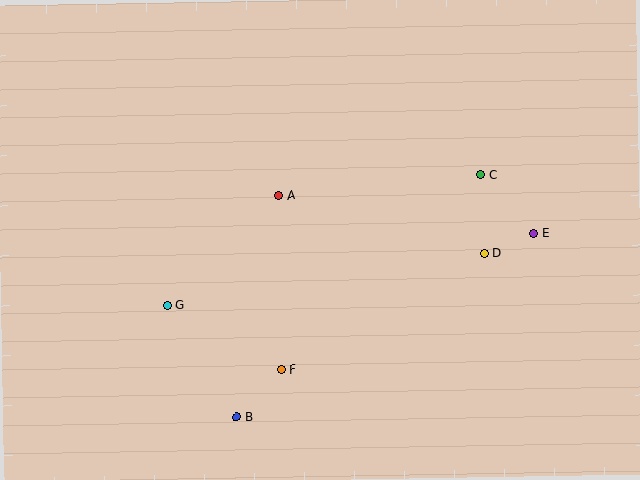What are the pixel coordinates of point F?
Point F is at (281, 369).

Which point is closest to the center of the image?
Point A at (279, 196) is closest to the center.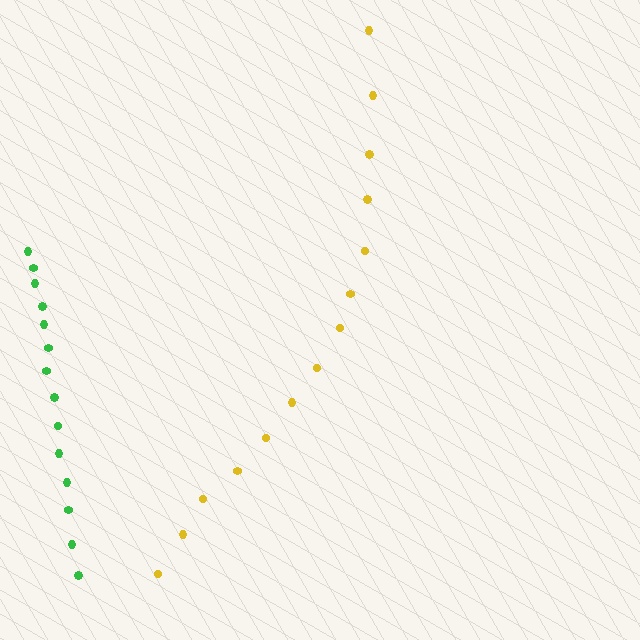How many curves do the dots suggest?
There are 2 distinct paths.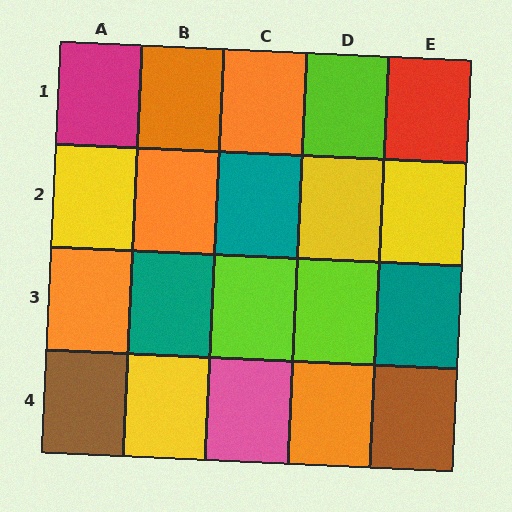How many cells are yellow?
4 cells are yellow.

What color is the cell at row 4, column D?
Orange.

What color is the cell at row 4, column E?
Brown.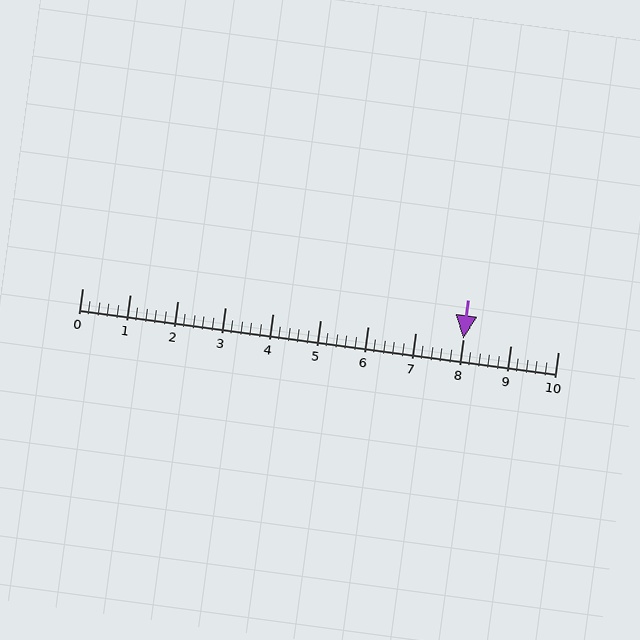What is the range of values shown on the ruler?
The ruler shows values from 0 to 10.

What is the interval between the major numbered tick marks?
The major tick marks are spaced 1 units apart.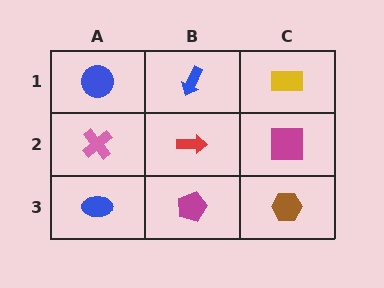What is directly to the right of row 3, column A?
A magenta pentagon.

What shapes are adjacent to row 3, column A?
A pink cross (row 2, column A), a magenta pentagon (row 3, column B).